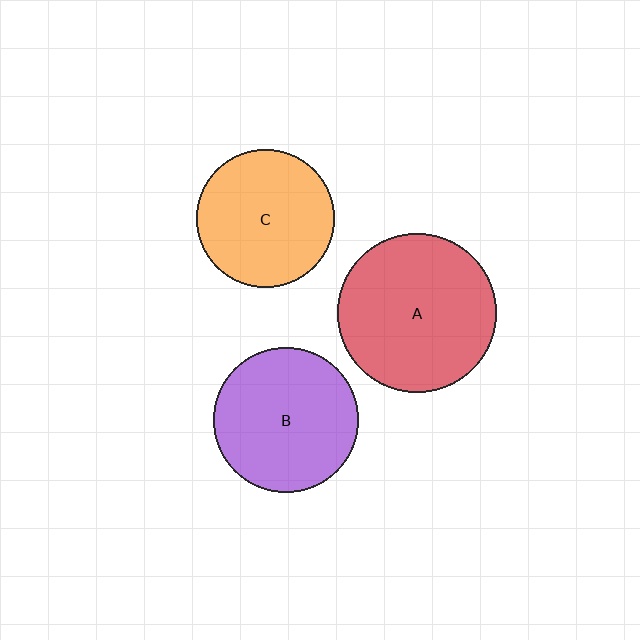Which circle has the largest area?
Circle A (red).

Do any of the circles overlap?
No, none of the circles overlap.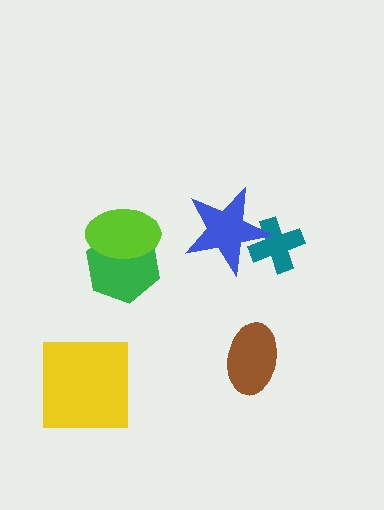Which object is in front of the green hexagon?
The lime ellipse is in front of the green hexagon.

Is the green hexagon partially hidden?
Yes, it is partially covered by another shape.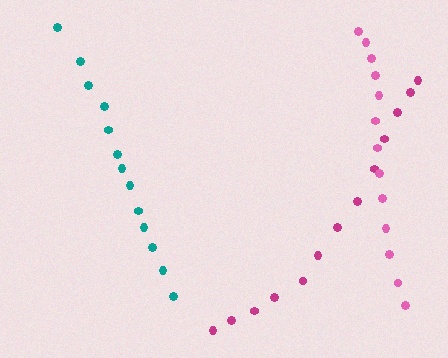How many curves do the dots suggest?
There are 3 distinct paths.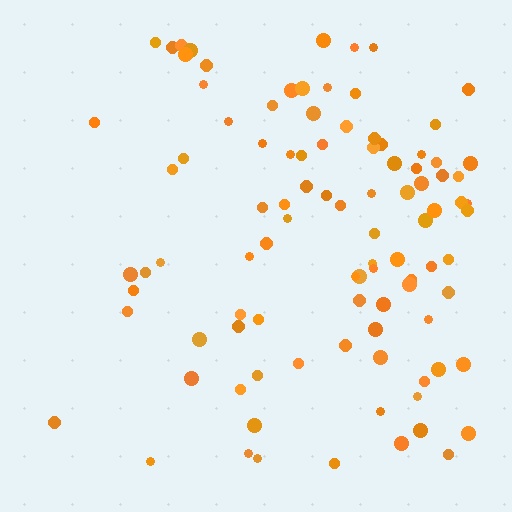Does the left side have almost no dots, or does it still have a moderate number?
Still a moderate number, just noticeably fewer than the right.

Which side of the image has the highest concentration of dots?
The right.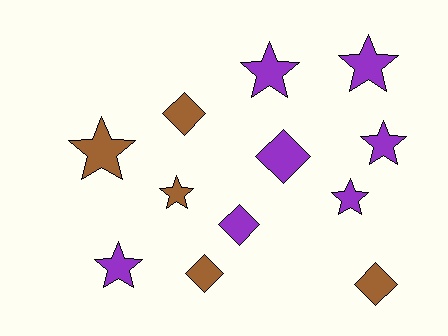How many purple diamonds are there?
There are 2 purple diamonds.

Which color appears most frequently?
Purple, with 7 objects.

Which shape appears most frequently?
Star, with 7 objects.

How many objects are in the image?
There are 12 objects.